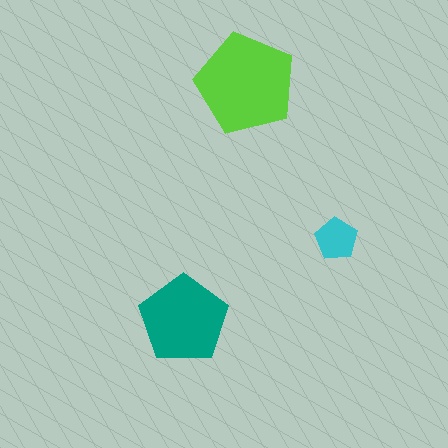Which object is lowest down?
The teal pentagon is bottommost.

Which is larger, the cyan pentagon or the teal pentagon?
The teal one.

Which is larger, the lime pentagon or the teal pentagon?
The lime one.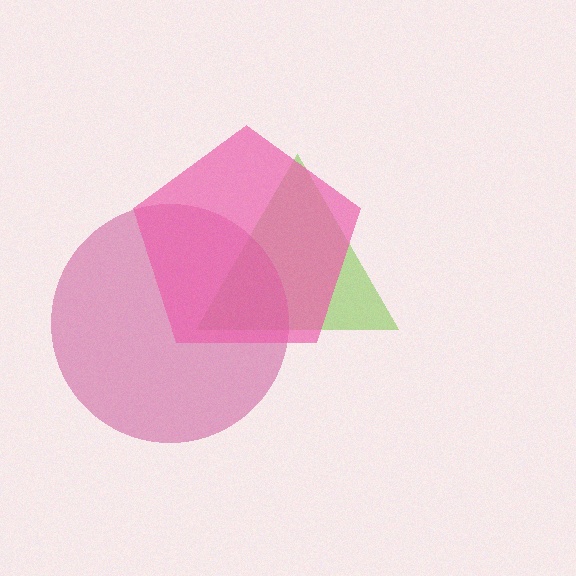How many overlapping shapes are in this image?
There are 3 overlapping shapes in the image.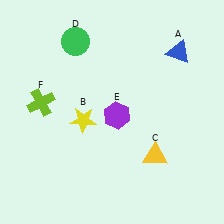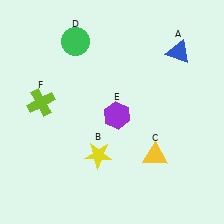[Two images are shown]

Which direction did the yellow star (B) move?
The yellow star (B) moved down.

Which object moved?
The yellow star (B) moved down.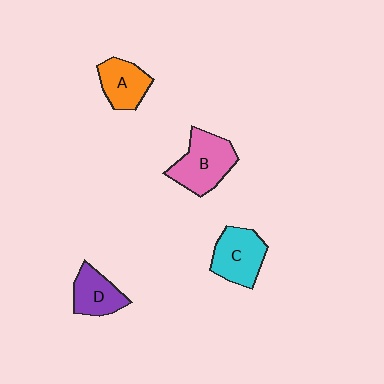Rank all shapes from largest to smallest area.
From largest to smallest: B (pink), C (cyan), A (orange), D (purple).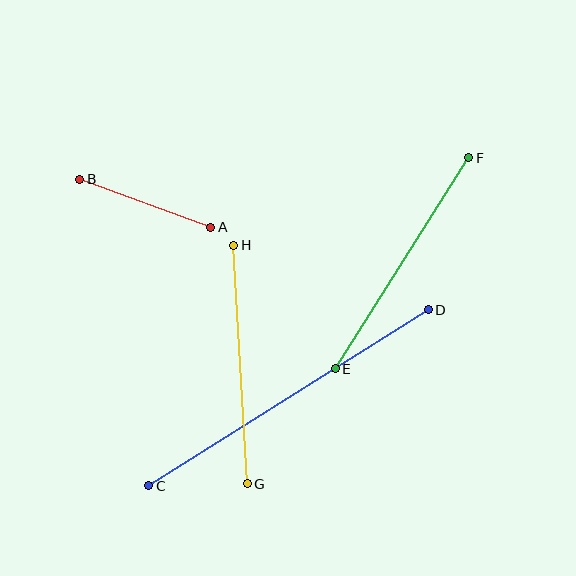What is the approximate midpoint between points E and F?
The midpoint is at approximately (402, 263) pixels.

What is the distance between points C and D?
The distance is approximately 330 pixels.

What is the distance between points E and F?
The distance is approximately 250 pixels.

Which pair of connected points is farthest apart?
Points C and D are farthest apart.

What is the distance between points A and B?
The distance is approximately 140 pixels.